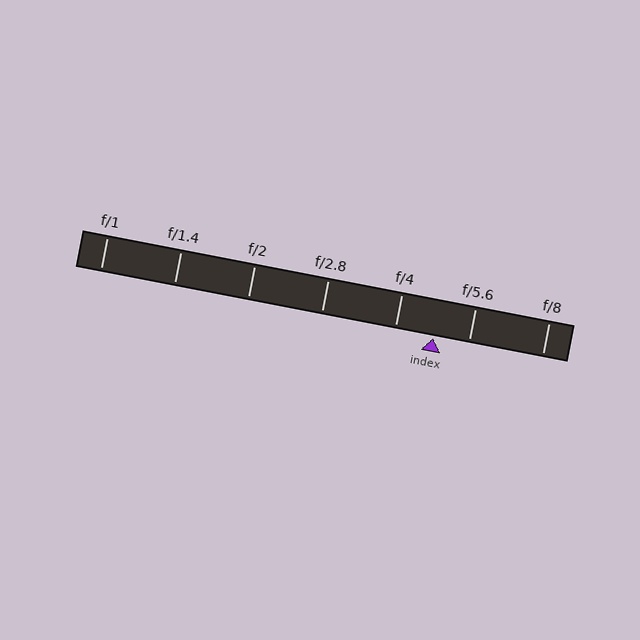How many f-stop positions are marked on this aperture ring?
There are 7 f-stop positions marked.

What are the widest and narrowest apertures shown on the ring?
The widest aperture shown is f/1 and the narrowest is f/8.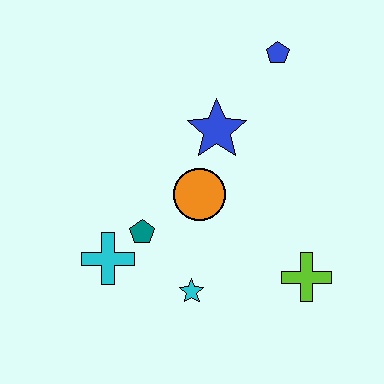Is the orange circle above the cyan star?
Yes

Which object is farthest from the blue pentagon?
The cyan cross is farthest from the blue pentagon.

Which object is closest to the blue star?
The orange circle is closest to the blue star.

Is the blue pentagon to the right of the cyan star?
Yes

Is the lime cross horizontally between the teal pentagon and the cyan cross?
No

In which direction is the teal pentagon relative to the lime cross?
The teal pentagon is to the left of the lime cross.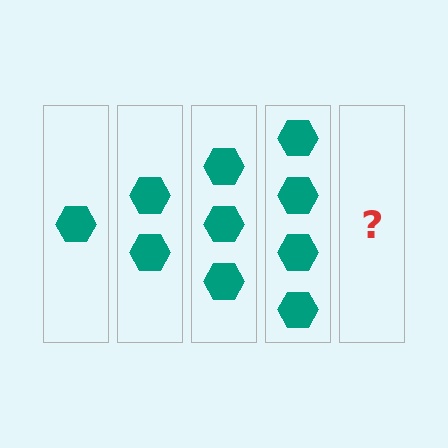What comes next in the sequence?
The next element should be 5 hexagons.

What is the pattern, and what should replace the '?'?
The pattern is that each step adds one more hexagon. The '?' should be 5 hexagons.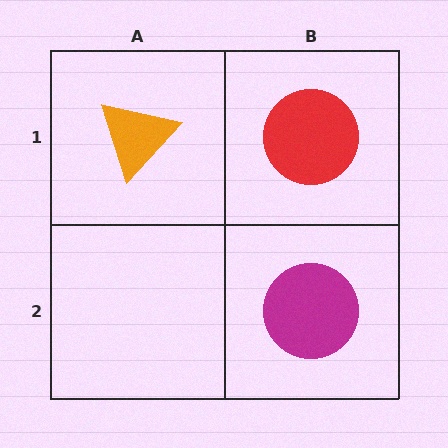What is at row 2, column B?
A magenta circle.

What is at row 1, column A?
An orange triangle.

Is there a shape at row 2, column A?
No, that cell is empty.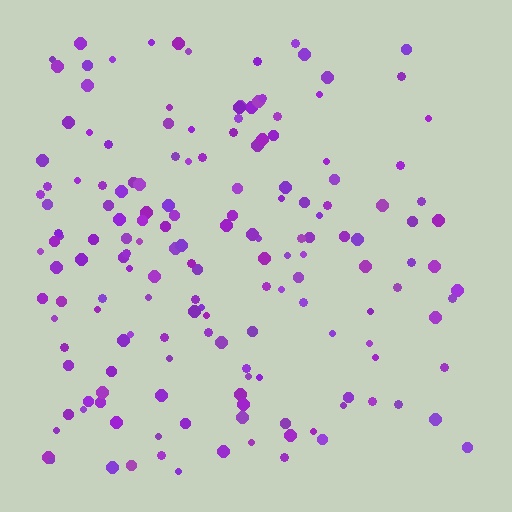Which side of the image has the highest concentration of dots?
The left.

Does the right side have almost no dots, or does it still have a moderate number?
Still a moderate number, just noticeably fewer than the left.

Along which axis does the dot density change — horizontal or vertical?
Horizontal.